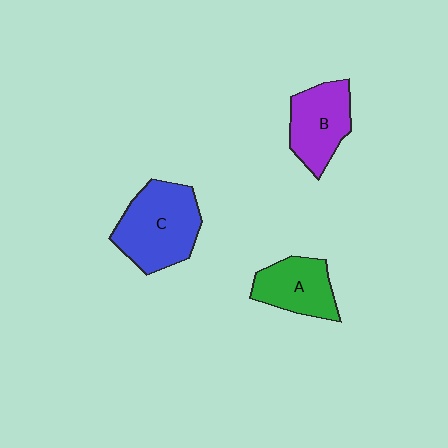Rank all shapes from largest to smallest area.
From largest to smallest: C (blue), B (purple), A (green).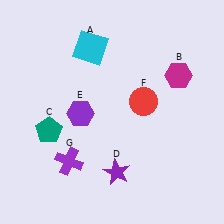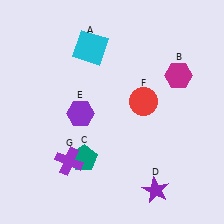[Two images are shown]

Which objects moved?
The objects that moved are: the teal pentagon (C), the purple star (D).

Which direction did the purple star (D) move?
The purple star (D) moved right.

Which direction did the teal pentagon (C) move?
The teal pentagon (C) moved right.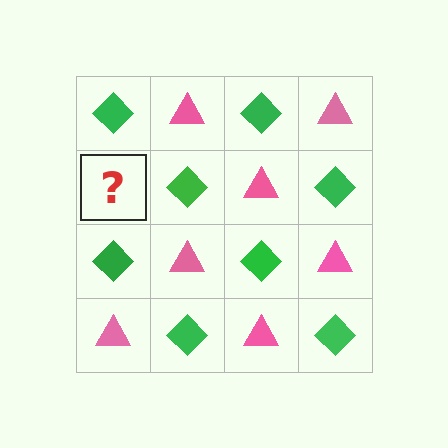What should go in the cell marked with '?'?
The missing cell should contain a pink triangle.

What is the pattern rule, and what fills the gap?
The rule is that it alternates green diamond and pink triangle in a checkerboard pattern. The gap should be filled with a pink triangle.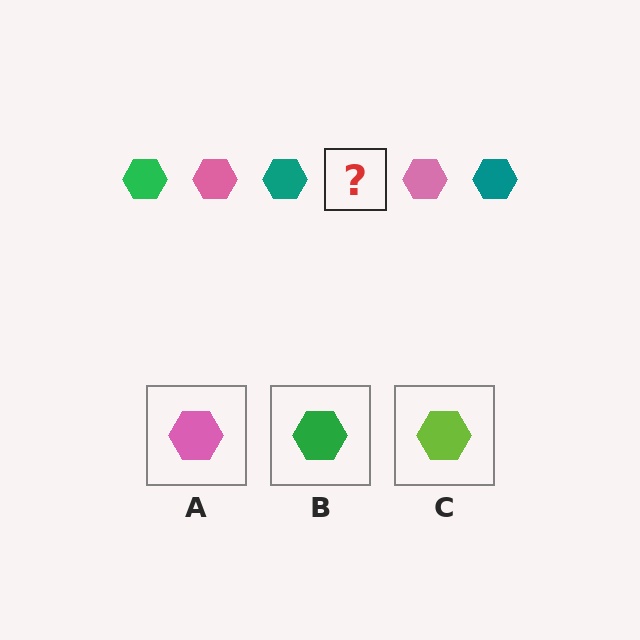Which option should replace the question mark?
Option B.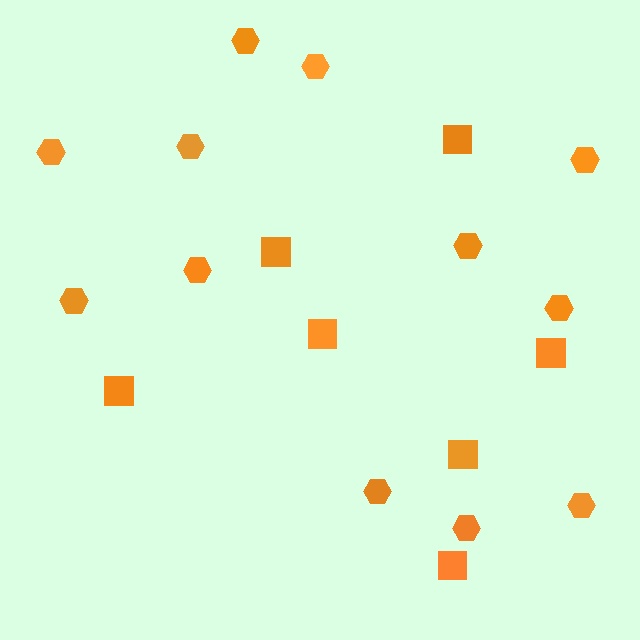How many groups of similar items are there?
There are 2 groups: one group of squares (7) and one group of hexagons (12).